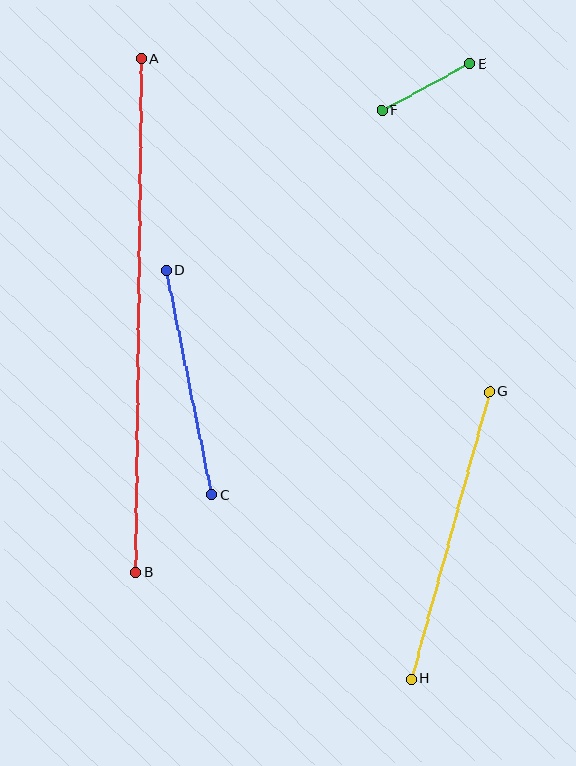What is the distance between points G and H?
The distance is approximately 298 pixels.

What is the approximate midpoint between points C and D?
The midpoint is at approximately (189, 383) pixels.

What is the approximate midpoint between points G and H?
The midpoint is at approximately (450, 535) pixels.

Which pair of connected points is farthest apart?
Points A and B are farthest apart.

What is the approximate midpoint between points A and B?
The midpoint is at approximately (139, 316) pixels.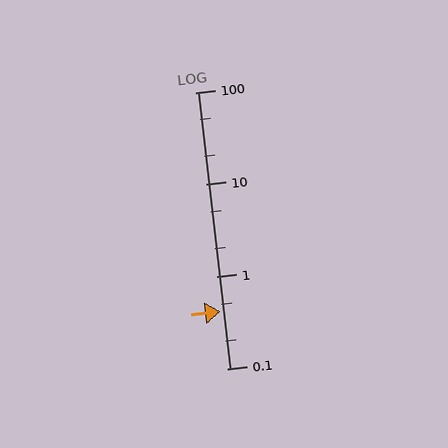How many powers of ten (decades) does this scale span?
The scale spans 3 decades, from 0.1 to 100.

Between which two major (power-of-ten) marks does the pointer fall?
The pointer is between 0.1 and 1.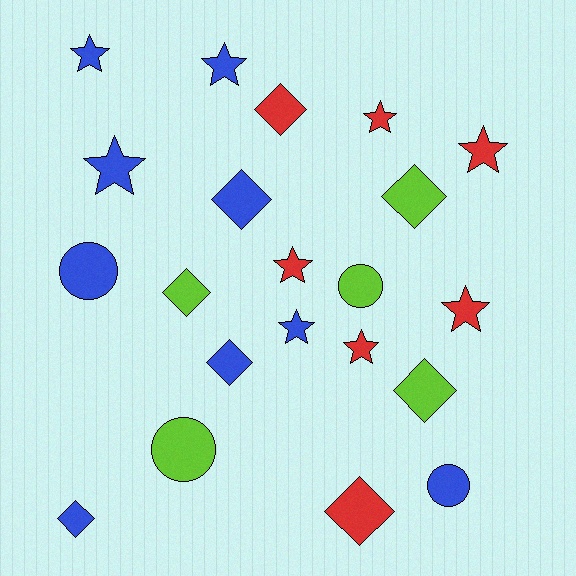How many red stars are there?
There are 5 red stars.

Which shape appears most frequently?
Star, with 9 objects.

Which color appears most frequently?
Blue, with 9 objects.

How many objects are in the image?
There are 21 objects.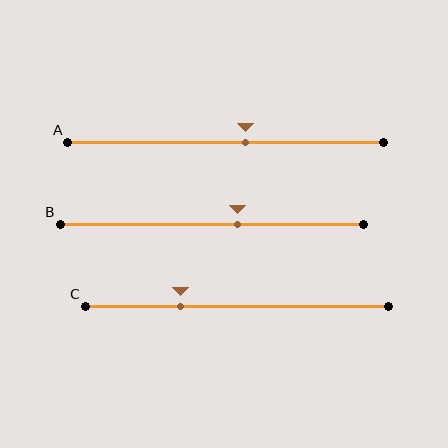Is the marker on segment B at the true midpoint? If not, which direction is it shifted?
No, the marker on segment B is shifted to the right by about 9% of the segment length.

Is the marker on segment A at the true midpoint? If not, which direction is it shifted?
No, the marker on segment A is shifted to the right by about 6% of the segment length.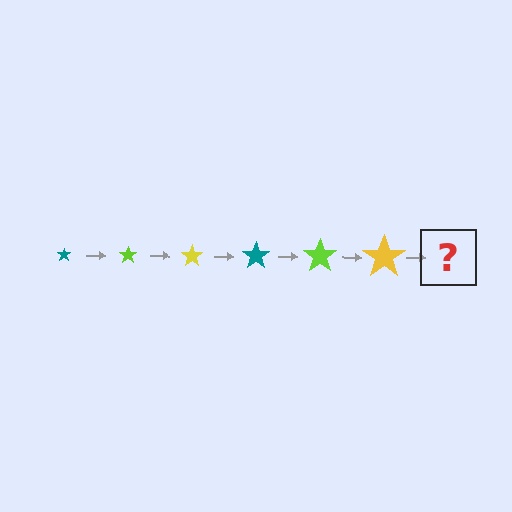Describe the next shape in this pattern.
It should be a teal star, larger than the previous one.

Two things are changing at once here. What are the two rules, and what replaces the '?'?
The two rules are that the star grows larger each step and the color cycles through teal, lime, and yellow. The '?' should be a teal star, larger than the previous one.